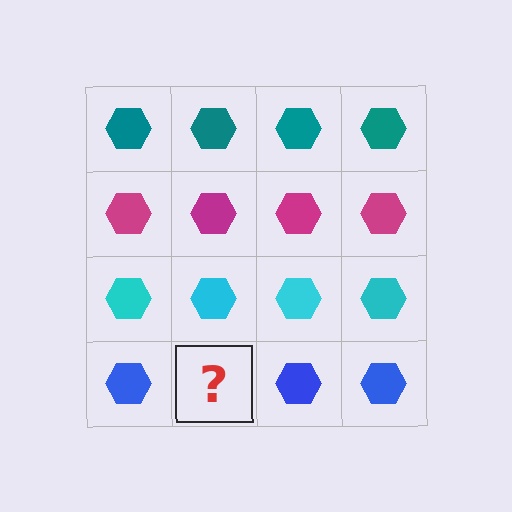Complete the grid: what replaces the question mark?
The question mark should be replaced with a blue hexagon.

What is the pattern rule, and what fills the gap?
The rule is that each row has a consistent color. The gap should be filled with a blue hexagon.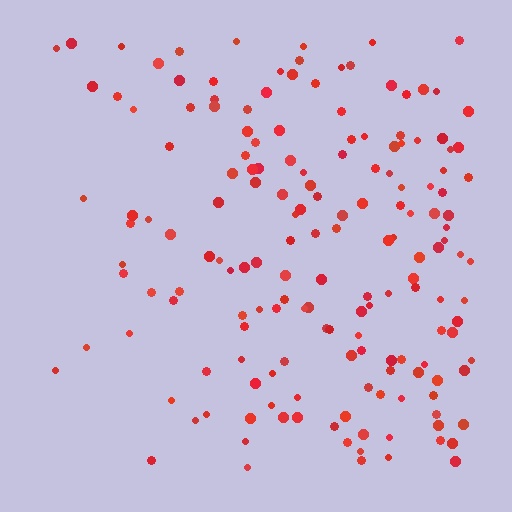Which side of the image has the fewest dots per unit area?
The left.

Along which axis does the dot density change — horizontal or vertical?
Horizontal.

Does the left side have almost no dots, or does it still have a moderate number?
Still a moderate number, just noticeably fewer than the right.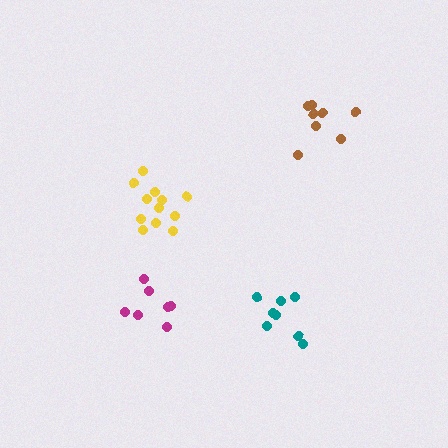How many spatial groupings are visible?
There are 4 spatial groupings.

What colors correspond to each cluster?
The clusters are colored: brown, yellow, magenta, teal.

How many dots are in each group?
Group 1: 8 dots, Group 2: 12 dots, Group 3: 7 dots, Group 4: 8 dots (35 total).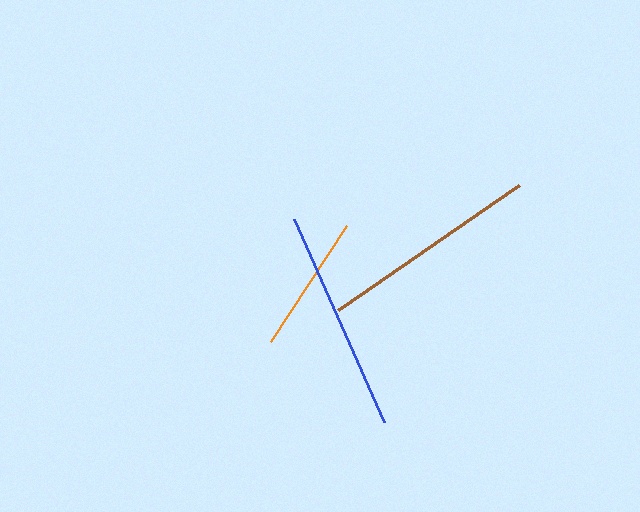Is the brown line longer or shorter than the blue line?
The blue line is longer than the brown line.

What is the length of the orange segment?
The orange segment is approximately 139 pixels long.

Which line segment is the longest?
The blue line is the longest at approximately 222 pixels.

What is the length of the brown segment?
The brown segment is approximately 220 pixels long.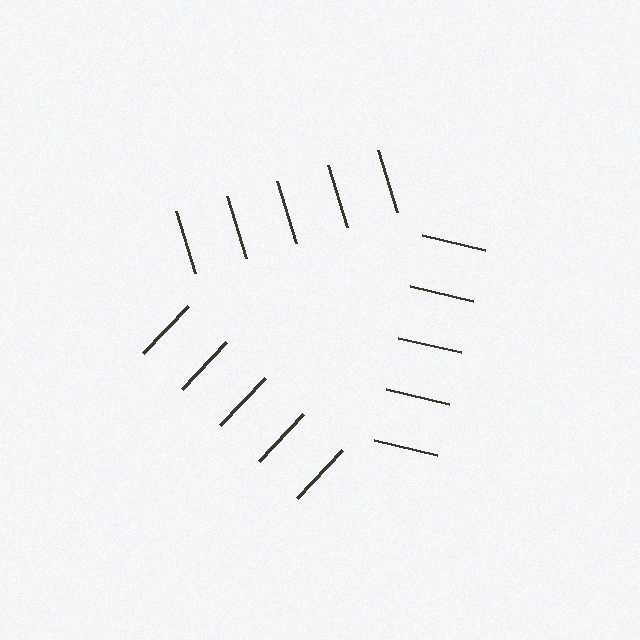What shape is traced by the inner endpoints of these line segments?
An illusory triangle — the line segments terminate on its edges but no continuous stroke is drawn.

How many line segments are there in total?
15 — 5 along each of the 3 edges.